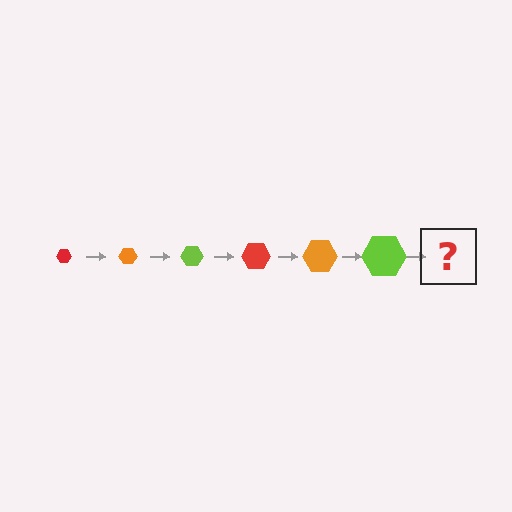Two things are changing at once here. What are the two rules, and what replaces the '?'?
The two rules are that the hexagon grows larger each step and the color cycles through red, orange, and lime. The '?' should be a red hexagon, larger than the previous one.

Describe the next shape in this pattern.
It should be a red hexagon, larger than the previous one.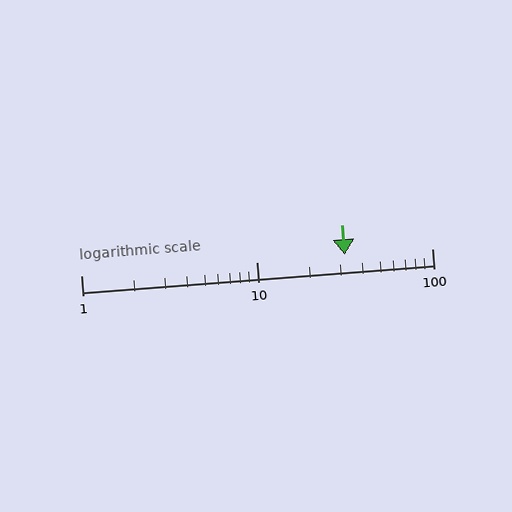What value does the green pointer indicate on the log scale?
The pointer indicates approximately 32.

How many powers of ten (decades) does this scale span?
The scale spans 2 decades, from 1 to 100.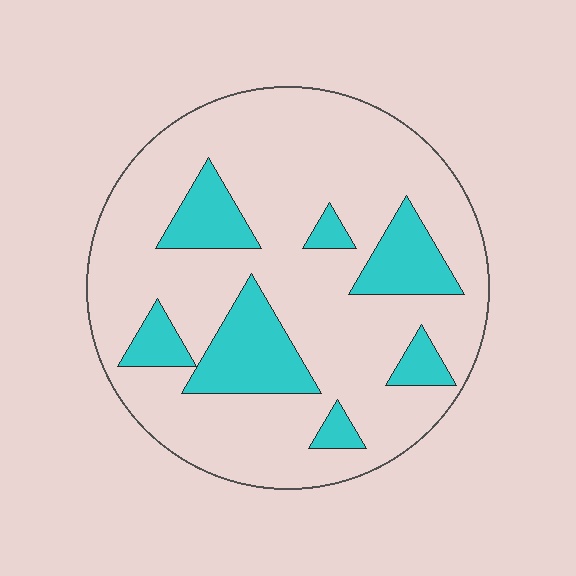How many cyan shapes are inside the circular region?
7.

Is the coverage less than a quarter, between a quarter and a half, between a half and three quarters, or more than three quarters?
Less than a quarter.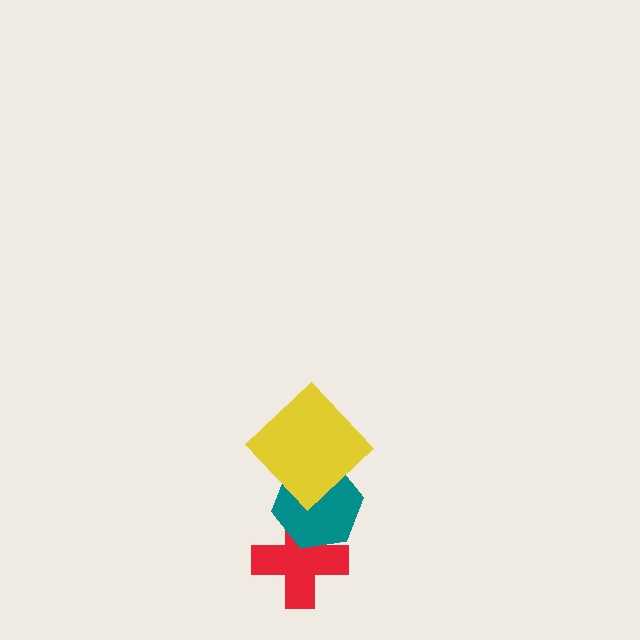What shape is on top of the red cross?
The teal hexagon is on top of the red cross.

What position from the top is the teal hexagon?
The teal hexagon is 2nd from the top.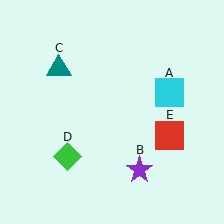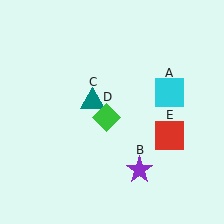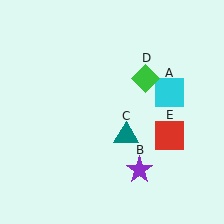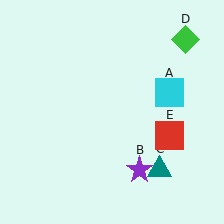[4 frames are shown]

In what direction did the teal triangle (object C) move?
The teal triangle (object C) moved down and to the right.